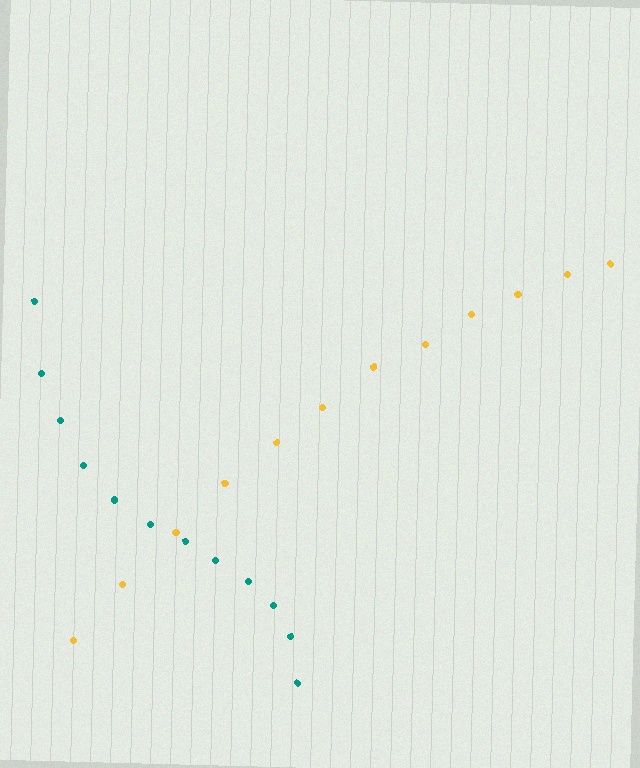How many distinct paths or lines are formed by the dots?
There are 2 distinct paths.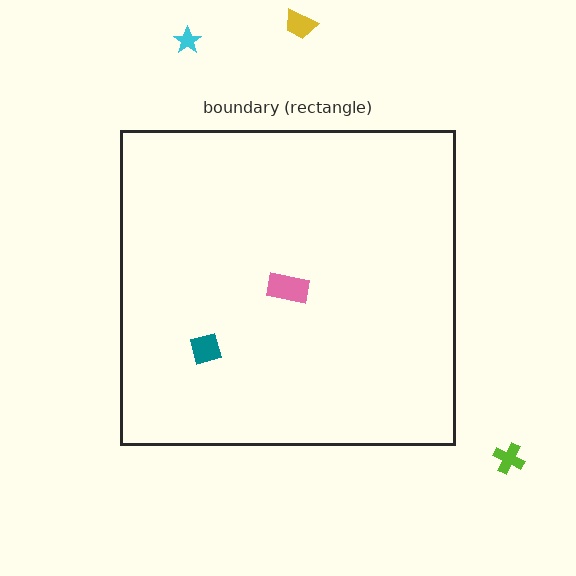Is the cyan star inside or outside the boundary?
Outside.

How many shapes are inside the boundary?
2 inside, 3 outside.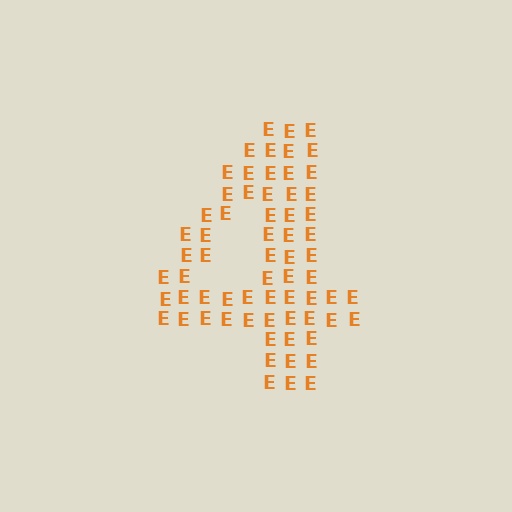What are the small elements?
The small elements are letter E's.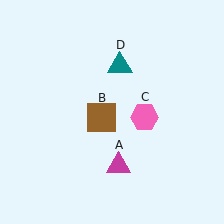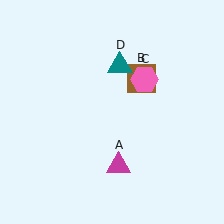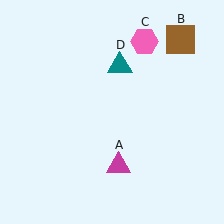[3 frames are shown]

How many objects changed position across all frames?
2 objects changed position: brown square (object B), pink hexagon (object C).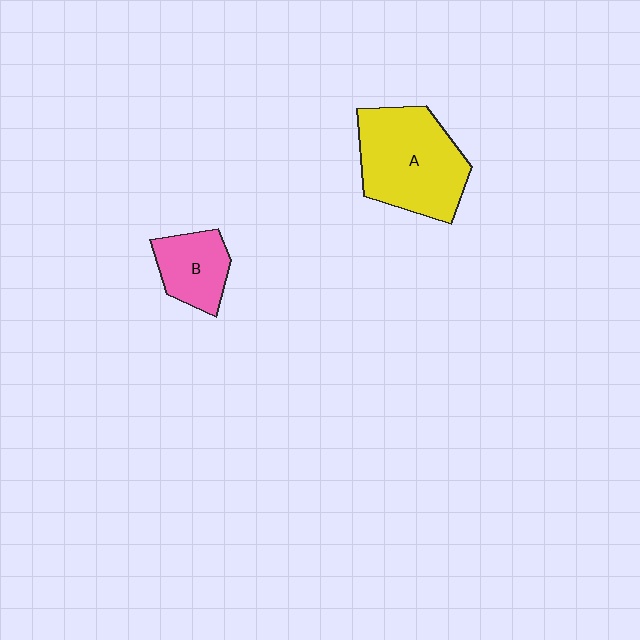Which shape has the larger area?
Shape A (yellow).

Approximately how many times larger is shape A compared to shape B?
Approximately 2.0 times.